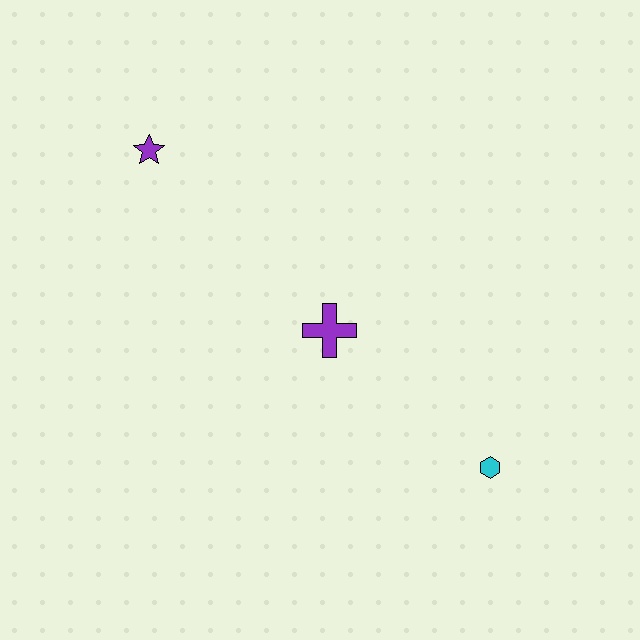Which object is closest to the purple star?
The purple cross is closest to the purple star.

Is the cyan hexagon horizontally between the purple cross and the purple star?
No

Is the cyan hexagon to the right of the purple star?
Yes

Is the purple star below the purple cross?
No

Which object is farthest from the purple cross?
The purple star is farthest from the purple cross.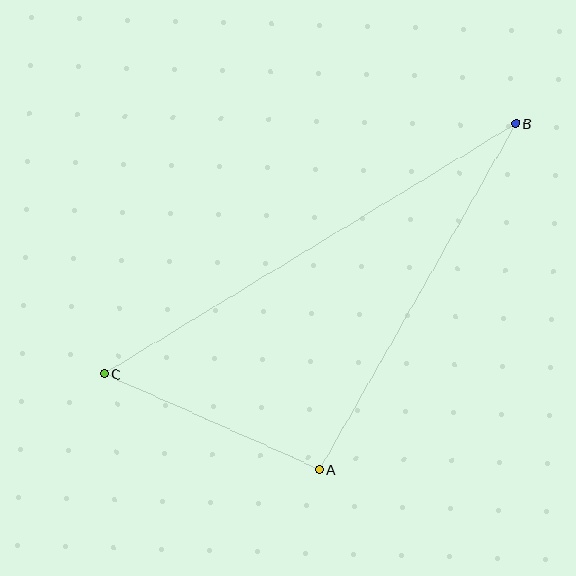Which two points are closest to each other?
Points A and C are closest to each other.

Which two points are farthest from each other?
Points B and C are farthest from each other.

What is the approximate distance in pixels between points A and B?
The distance between A and B is approximately 398 pixels.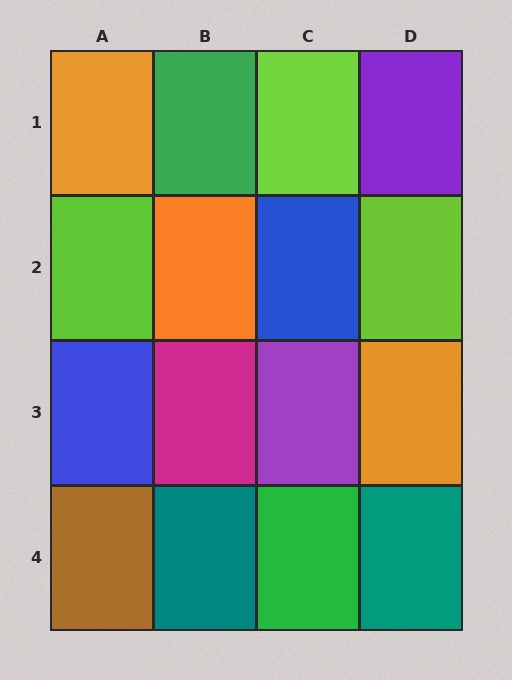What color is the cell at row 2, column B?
Orange.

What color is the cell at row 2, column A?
Lime.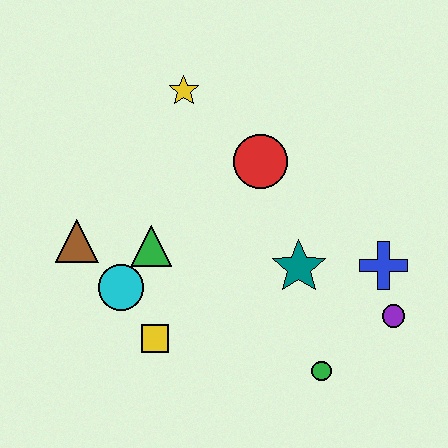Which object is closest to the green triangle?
The cyan circle is closest to the green triangle.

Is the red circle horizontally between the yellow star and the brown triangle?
No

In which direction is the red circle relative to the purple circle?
The red circle is above the purple circle.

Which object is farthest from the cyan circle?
The purple circle is farthest from the cyan circle.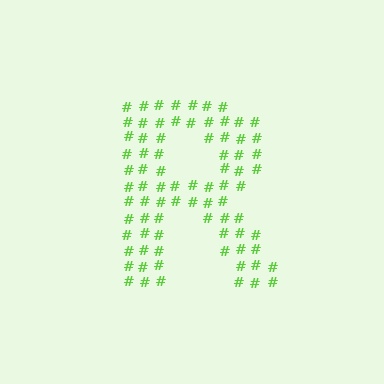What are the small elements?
The small elements are hash symbols.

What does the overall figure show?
The overall figure shows the letter R.